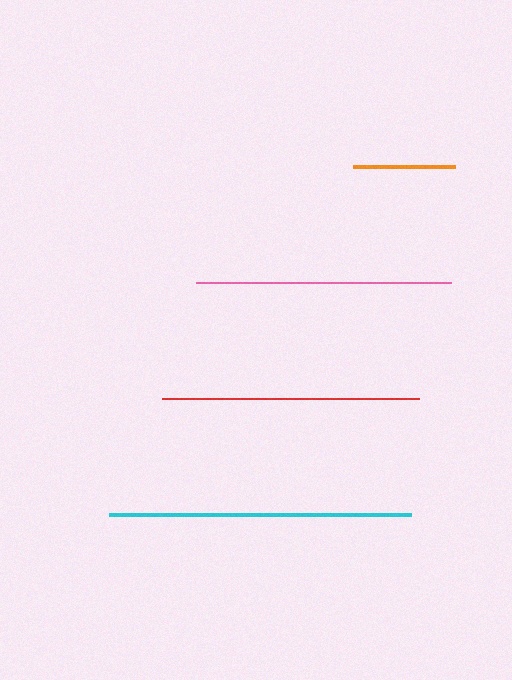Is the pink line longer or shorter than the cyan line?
The cyan line is longer than the pink line.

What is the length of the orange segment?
The orange segment is approximately 102 pixels long.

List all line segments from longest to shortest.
From longest to shortest: cyan, red, pink, orange.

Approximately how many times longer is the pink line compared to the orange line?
The pink line is approximately 2.5 times the length of the orange line.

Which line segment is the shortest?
The orange line is the shortest at approximately 102 pixels.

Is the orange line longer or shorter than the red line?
The red line is longer than the orange line.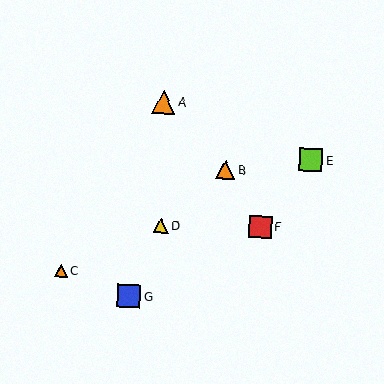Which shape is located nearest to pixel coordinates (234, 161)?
The orange triangle (labeled B) at (225, 170) is nearest to that location.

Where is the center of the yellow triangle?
The center of the yellow triangle is at (161, 225).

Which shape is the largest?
The orange triangle (labeled A) is the largest.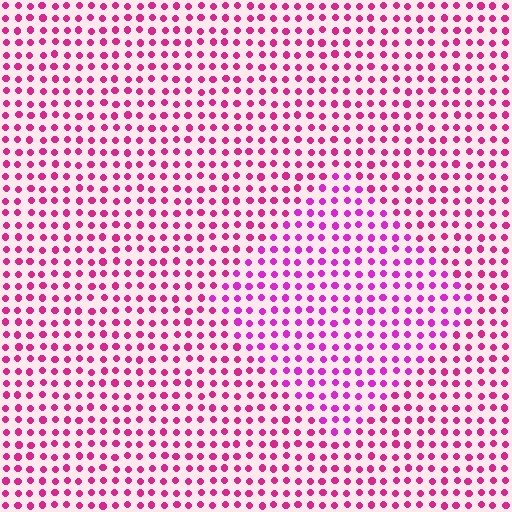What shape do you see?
I see a diamond.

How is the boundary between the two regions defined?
The boundary is defined purely by a slight shift in hue (about 23 degrees). Spacing, size, and orientation are identical on both sides.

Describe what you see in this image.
The image is filled with small magenta elements in a uniform arrangement. A diamond-shaped region is visible where the elements are tinted to a slightly different hue, forming a subtle color boundary.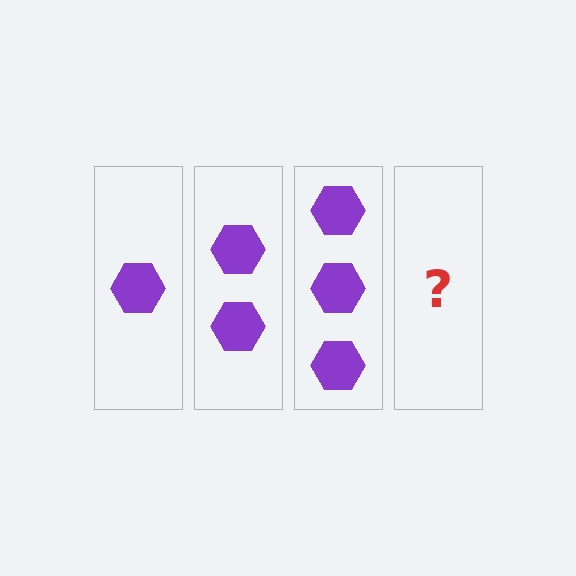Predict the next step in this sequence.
The next step is 4 hexagons.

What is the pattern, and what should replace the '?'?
The pattern is that each step adds one more hexagon. The '?' should be 4 hexagons.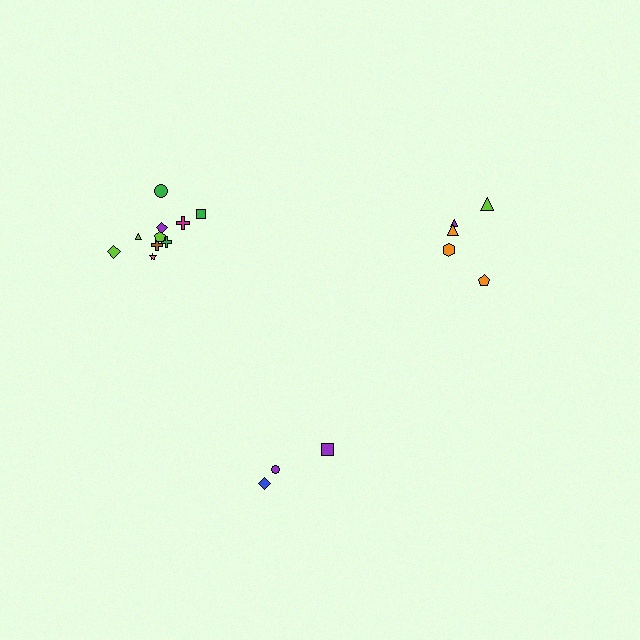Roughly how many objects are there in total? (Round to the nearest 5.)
Roughly 20 objects in total.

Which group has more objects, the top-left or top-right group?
The top-left group.